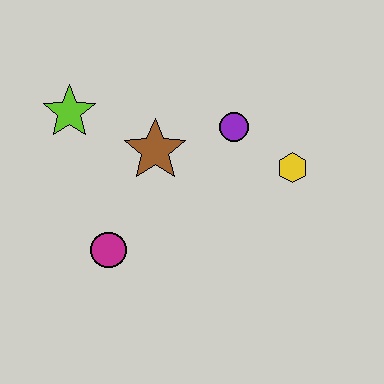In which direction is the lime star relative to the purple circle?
The lime star is to the left of the purple circle.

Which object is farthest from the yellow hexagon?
The lime star is farthest from the yellow hexagon.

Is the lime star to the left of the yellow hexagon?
Yes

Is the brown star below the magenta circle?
No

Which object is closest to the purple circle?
The yellow hexagon is closest to the purple circle.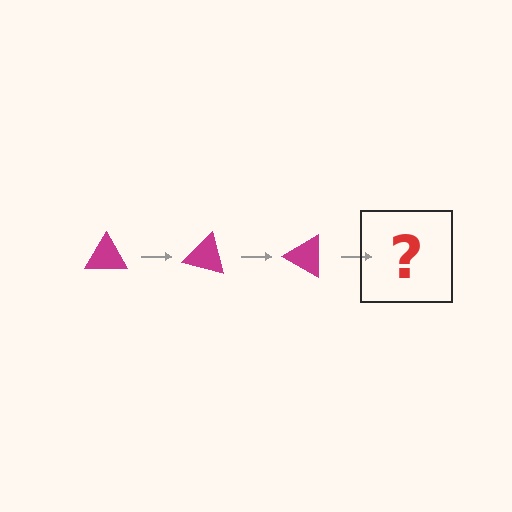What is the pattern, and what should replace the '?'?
The pattern is that the triangle rotates 15 degrees each step. The '?' should be a magenta triangle rotated 45 degrees.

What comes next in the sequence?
The next element should be a magenta triangle rotated 45 degrees.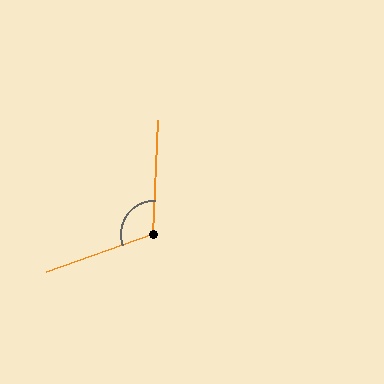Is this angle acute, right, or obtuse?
It is obtuse.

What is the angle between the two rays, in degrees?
Approximately 112 degrees.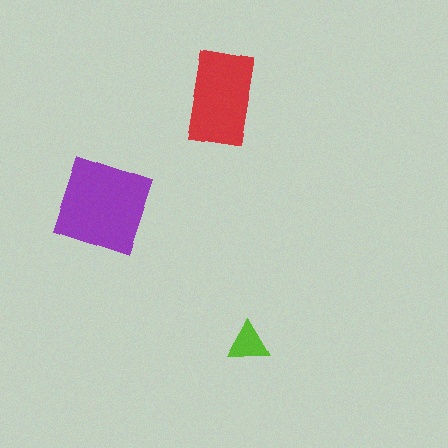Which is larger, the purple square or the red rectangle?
The purple square.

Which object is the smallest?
The lime triangle.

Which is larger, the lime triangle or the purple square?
The purple square.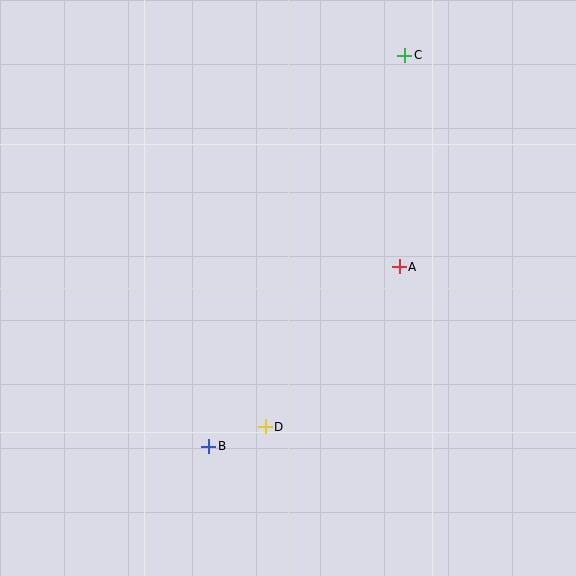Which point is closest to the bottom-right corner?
Point D is closest to the bottom-right corner.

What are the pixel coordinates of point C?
Point C is at (405, 55).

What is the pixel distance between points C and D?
The distance between C and D is 397 pixels.